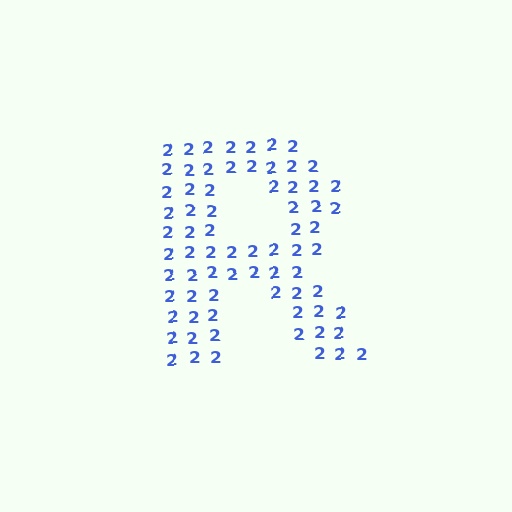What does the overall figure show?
The overall figure shows the letter R.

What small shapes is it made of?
It is made of small digit 2's.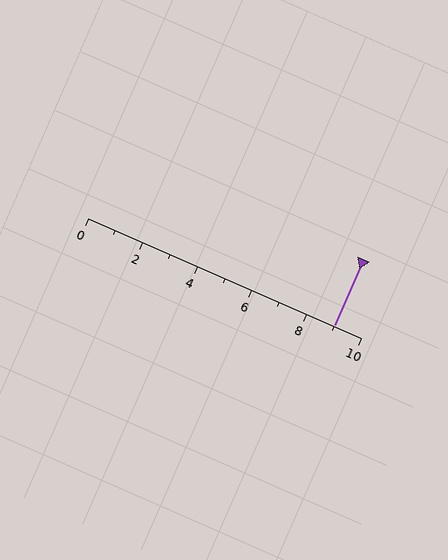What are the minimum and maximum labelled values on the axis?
The axis runs from 0 to 10.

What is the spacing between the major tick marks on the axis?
The major ticks are spaced 2 apart.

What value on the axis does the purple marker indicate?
The marker indicates approximately 9.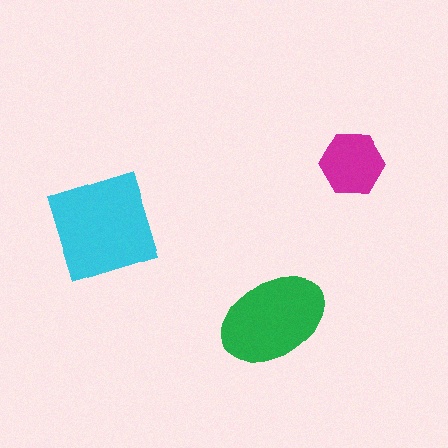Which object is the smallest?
The magenta hexagon.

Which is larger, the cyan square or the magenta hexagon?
The cyan square.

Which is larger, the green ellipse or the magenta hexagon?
The green ellipse.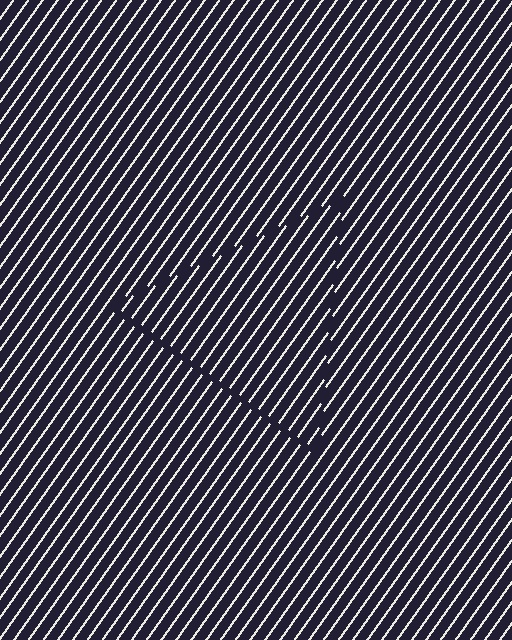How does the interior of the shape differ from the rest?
The interior of the shape contains the same grating, shifted by half a period — the contour is defined by the phase discontinuity where line-ends from the inner and outer gratings abut.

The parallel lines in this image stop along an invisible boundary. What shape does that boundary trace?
An illusory triangle. The interior of the shape contains the same grating, shifted by half a period — the contour is defined by the phase discontinuity where line-ends from the inner and outer gratings abut.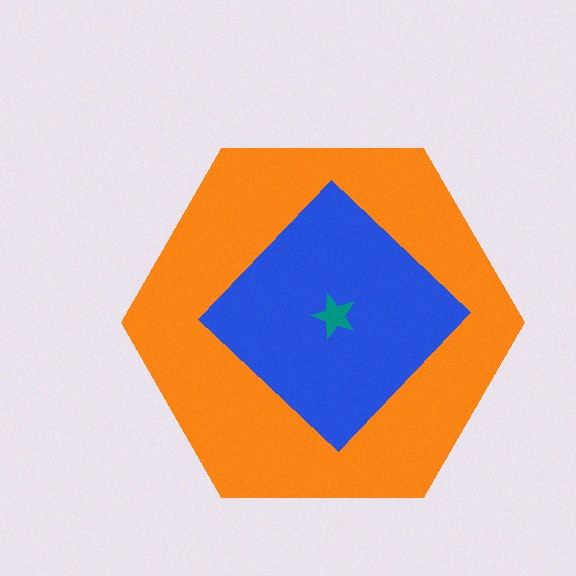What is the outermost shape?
The orange hexagon.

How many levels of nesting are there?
3.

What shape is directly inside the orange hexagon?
The blue diamond.